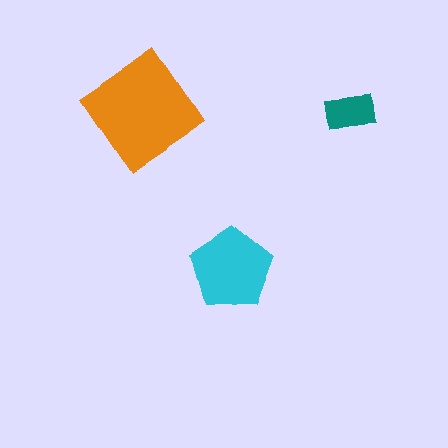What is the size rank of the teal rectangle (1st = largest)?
3rd.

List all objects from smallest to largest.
The teal rectangle, the cyan pentagon, the orange diamond.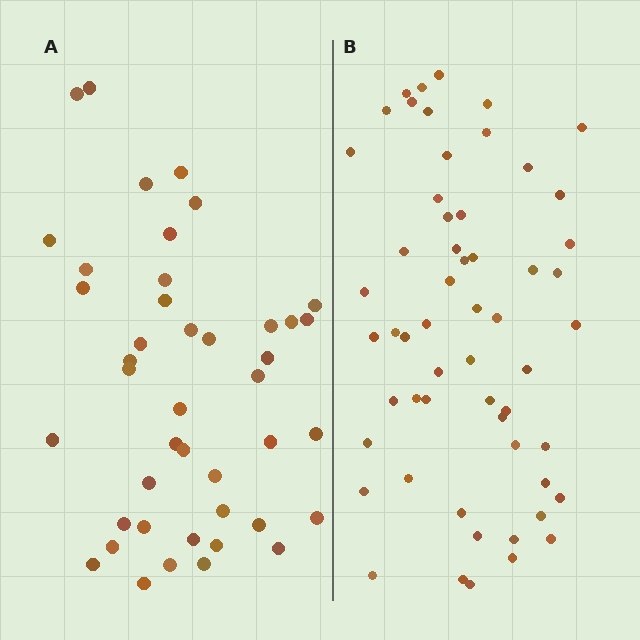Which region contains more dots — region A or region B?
Region B (the right region) has more dots.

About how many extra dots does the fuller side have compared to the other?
Region B has approximately 15 more dots than region A.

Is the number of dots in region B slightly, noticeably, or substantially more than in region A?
Region B has noticeably more, but not dramatically so. The ratio is roughly 1.3 to 1.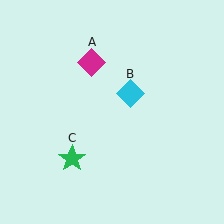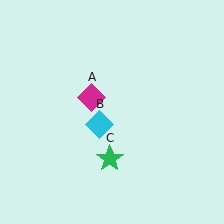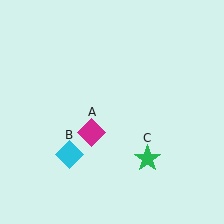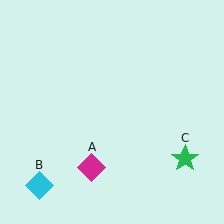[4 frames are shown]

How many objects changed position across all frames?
3 objects changed position: magenta diamond (object A), cyan diamond (object B), green star (object C).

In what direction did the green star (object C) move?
The green star (object C) moved right.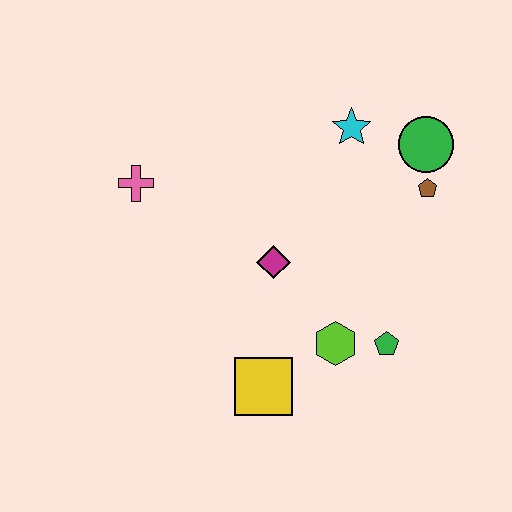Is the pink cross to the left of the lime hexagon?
Yes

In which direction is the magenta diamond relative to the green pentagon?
The magenta diamond is to the left of the green pentagon.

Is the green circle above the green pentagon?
Yes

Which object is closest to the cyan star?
The green circle is closest to the cyan star.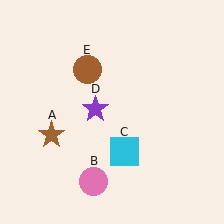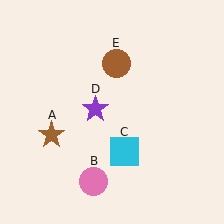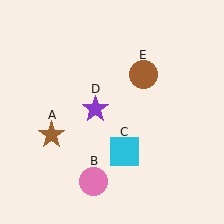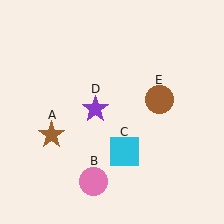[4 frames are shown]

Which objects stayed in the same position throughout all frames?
Brown star (object A) and pink circle (object B) and cyan square (object C) and purple star (object D) remained stationary.